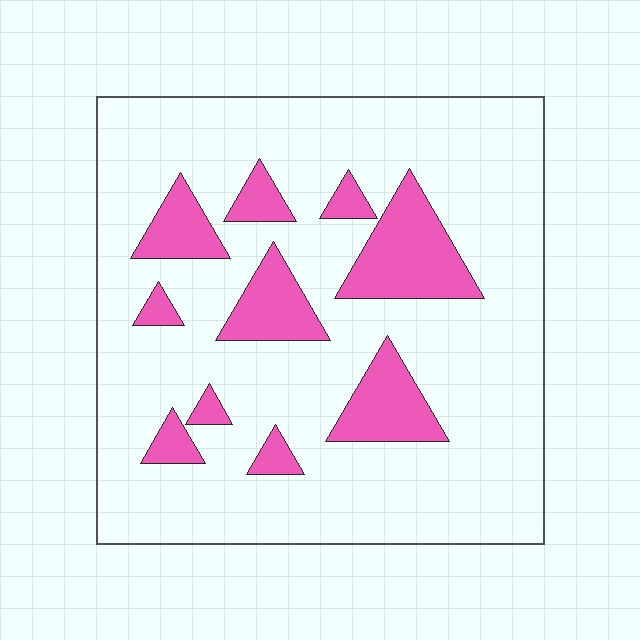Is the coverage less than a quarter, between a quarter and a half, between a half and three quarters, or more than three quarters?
Less than a quarter.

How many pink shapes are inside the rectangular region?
10.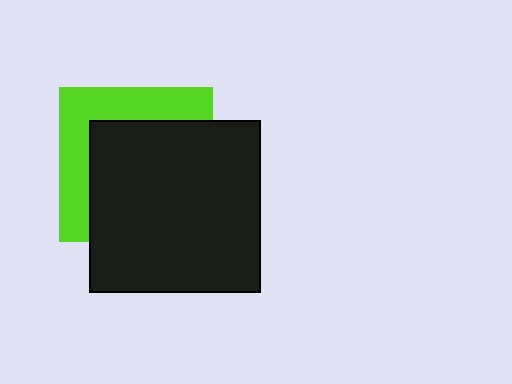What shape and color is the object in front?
The object in front is a black square.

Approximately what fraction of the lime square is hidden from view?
Roughly 64% of the lime square is hidden behind the black square.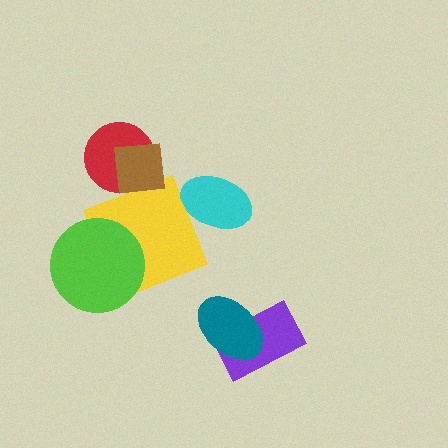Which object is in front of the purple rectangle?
The teal ellipse is in front of the purple rectangle.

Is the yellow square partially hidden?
Yes, it is partially covered by another shape.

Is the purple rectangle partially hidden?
Yes, it is partially covered by another shape.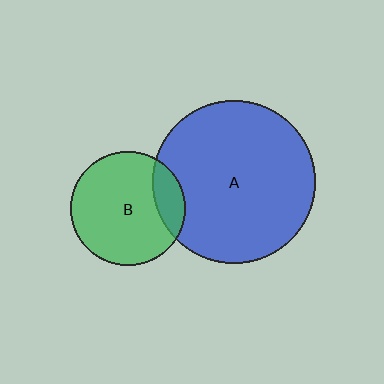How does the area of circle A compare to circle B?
Approximately 2.0 times.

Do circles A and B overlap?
Yes.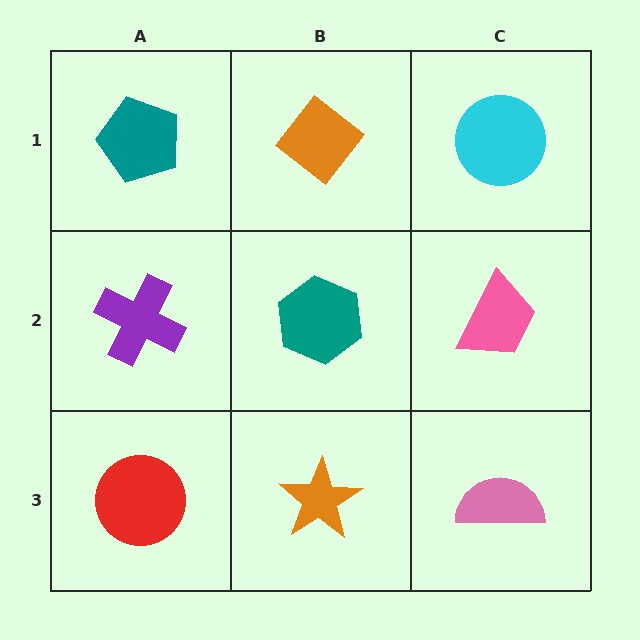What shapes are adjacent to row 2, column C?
A cyan circle (row 1, column C), a pink semicircle (row 3, column C), a teal hexagon (row 2, column B).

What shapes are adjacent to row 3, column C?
A pink trapezoid (row 2, column C), an orange star (row 3, column B).